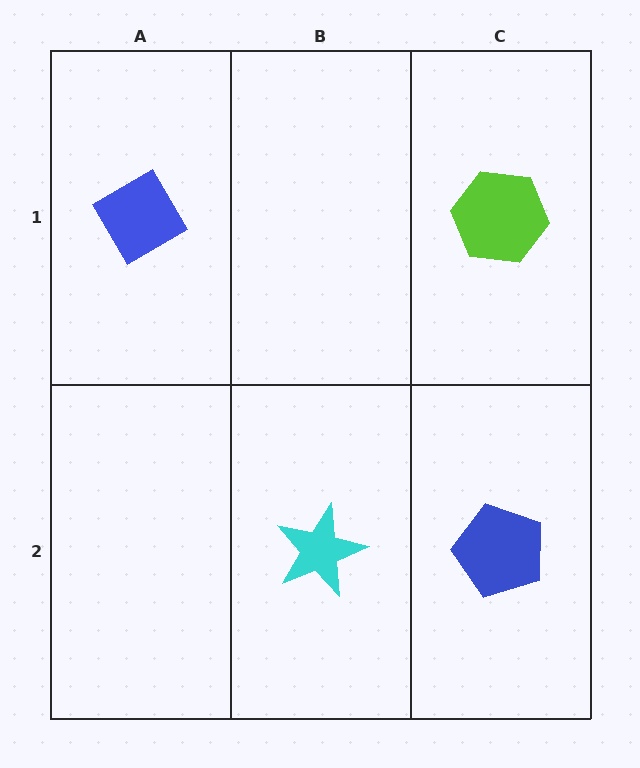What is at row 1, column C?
A lime hexagon.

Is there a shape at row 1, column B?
No, that cell is empty.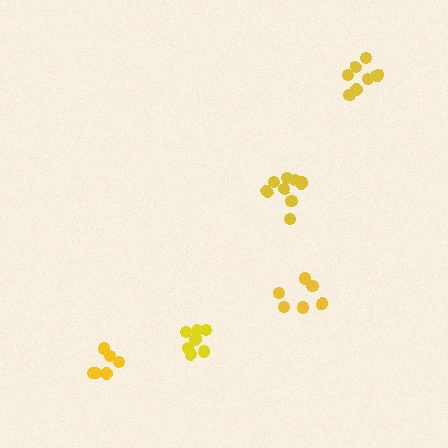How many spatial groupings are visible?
There are 5 spatial groupings.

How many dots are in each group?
Group 1: 8 dots, Group 2: 9 dots, Group 3: 6 dots, Group 4: 8 dots, Group 5: 6 dots (37 total).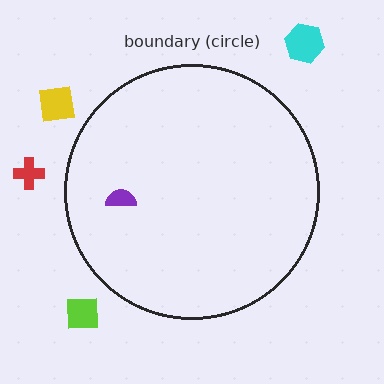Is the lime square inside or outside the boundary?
Outside.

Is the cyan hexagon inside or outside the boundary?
Outside.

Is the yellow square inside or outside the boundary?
Outside.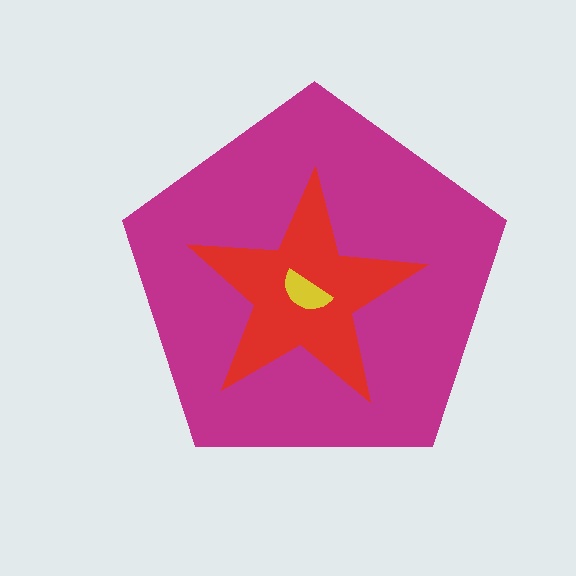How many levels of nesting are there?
3.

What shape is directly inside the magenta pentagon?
The red star.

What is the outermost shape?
The magenta pentagon.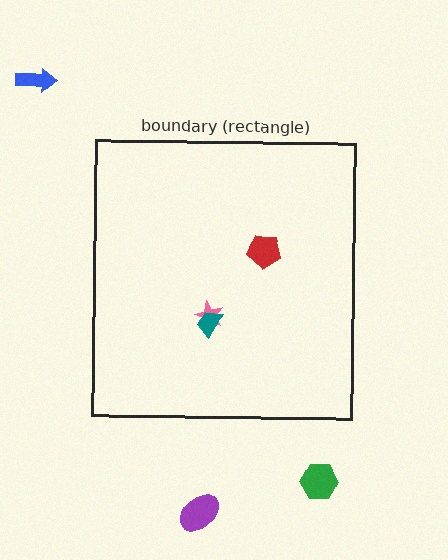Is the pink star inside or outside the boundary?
Inside.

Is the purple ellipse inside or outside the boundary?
Outside.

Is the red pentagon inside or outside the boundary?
Inside.